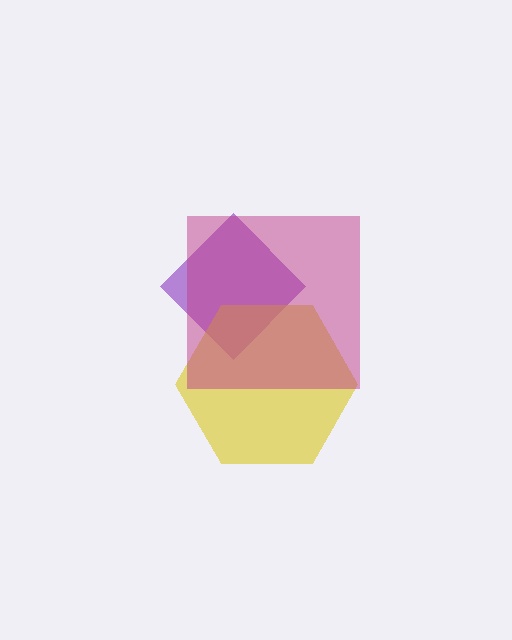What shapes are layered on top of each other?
The layered shapes are: a purple diamond, a yellow hexagon, a magenta square.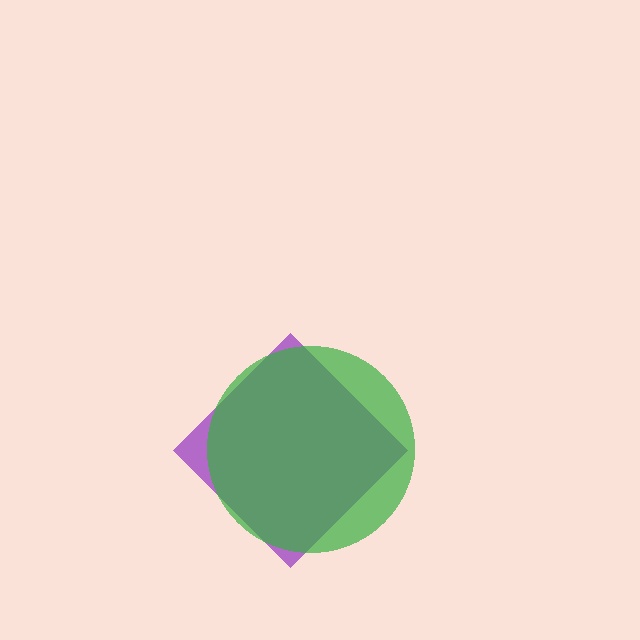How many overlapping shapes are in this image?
There are 2 overlapping shapes in the image.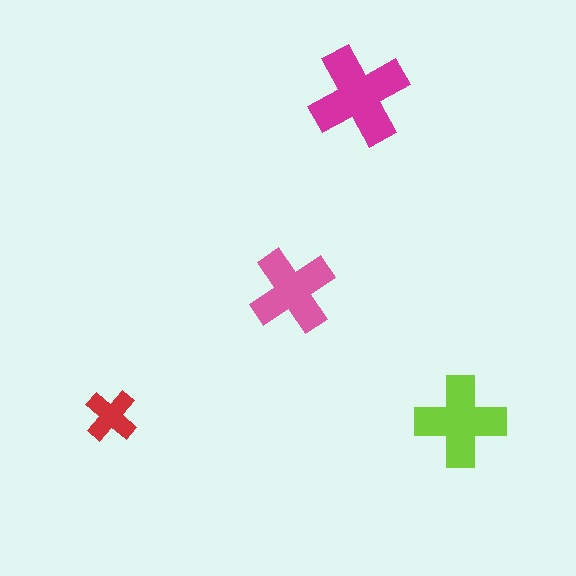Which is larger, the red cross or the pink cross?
The pink one.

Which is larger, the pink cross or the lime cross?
The lime one.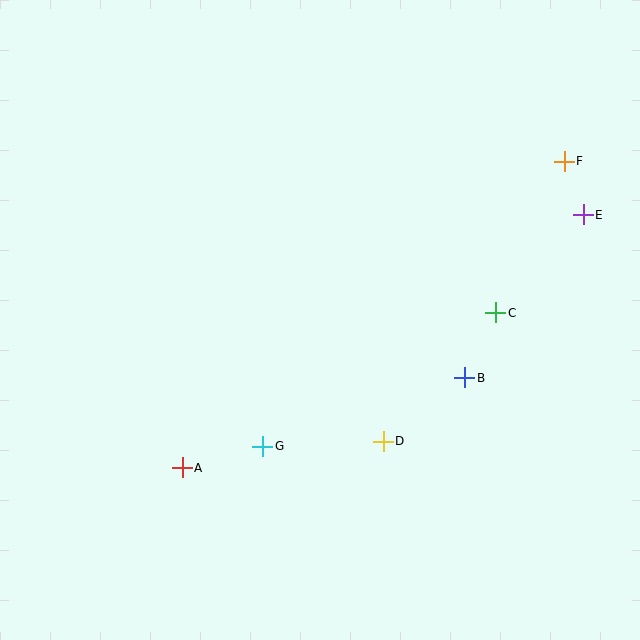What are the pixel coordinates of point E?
Point E is at (583, 215).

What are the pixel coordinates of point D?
Point D is at (383, 441).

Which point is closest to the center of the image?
Point D at (383, 441) is closest to the center.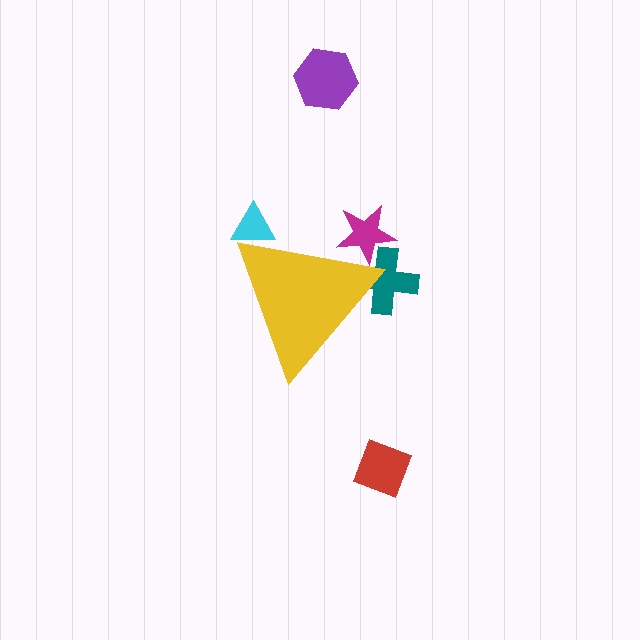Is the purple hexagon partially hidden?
No, the purple hexagon is fully visible.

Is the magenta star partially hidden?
Yes, the magenta star is partially hidden behind the yellow triangle.